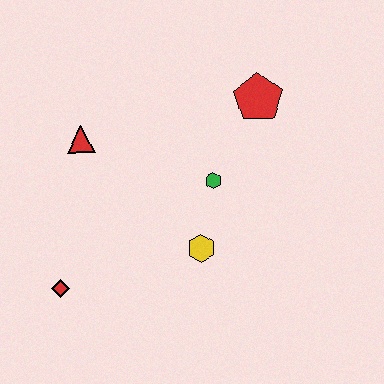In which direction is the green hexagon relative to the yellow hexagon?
The green hexagon is above the yellow hexagon.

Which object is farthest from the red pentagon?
The red diamond is farthest from the red pentagon.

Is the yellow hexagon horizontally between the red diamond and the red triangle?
No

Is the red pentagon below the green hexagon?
No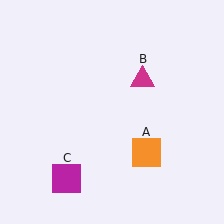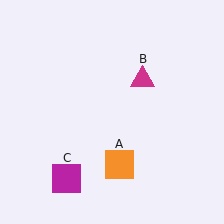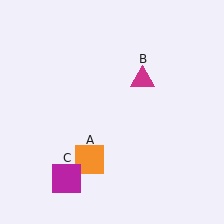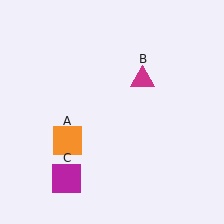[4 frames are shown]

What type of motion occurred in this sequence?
The orange square (object A) rotated clockwise around the center of the scene.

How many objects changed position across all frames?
1 object changed position: orange square (object A).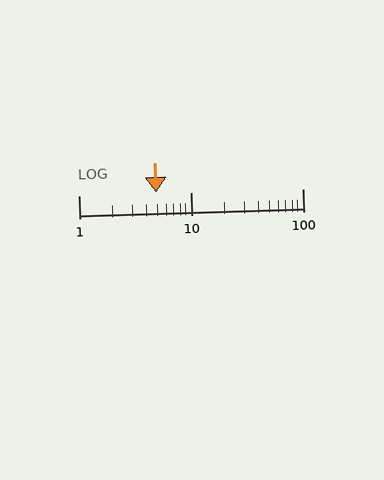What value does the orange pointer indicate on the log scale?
The pointer indicates approximately 4.9.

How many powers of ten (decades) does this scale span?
The scale spans 2 decades, from 1 to 100.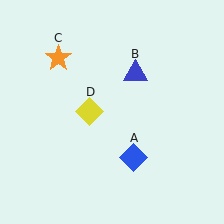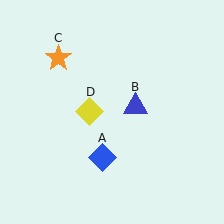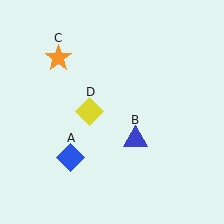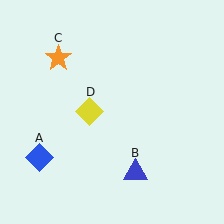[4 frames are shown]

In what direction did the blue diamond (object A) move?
The blue diamond (object A) moved left.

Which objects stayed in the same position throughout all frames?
Orange star (object C) and yellow diamond (object D) remained stationary.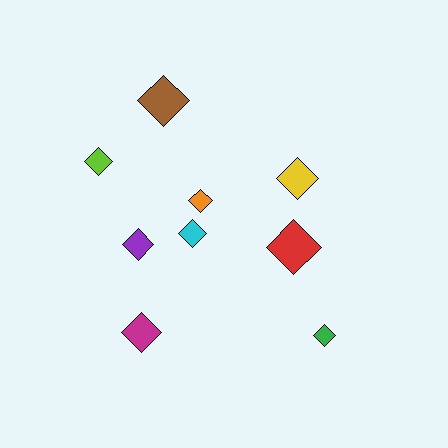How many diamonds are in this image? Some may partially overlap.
There are 9 diamonds.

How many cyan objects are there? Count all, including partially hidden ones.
There is 1 cyan object.